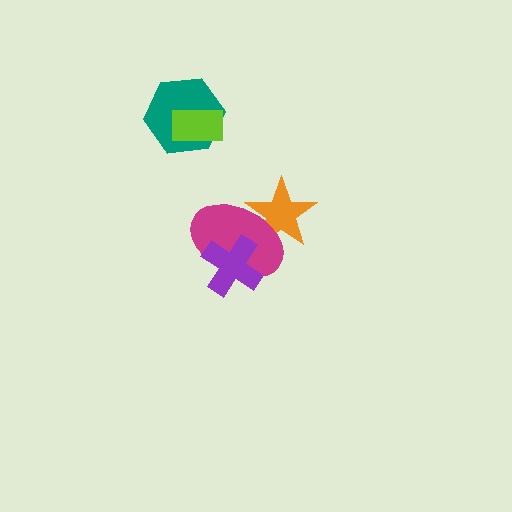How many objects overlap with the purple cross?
1 object overlaps with the purple cross.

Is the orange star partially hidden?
Yes, it is partially covered by another shape.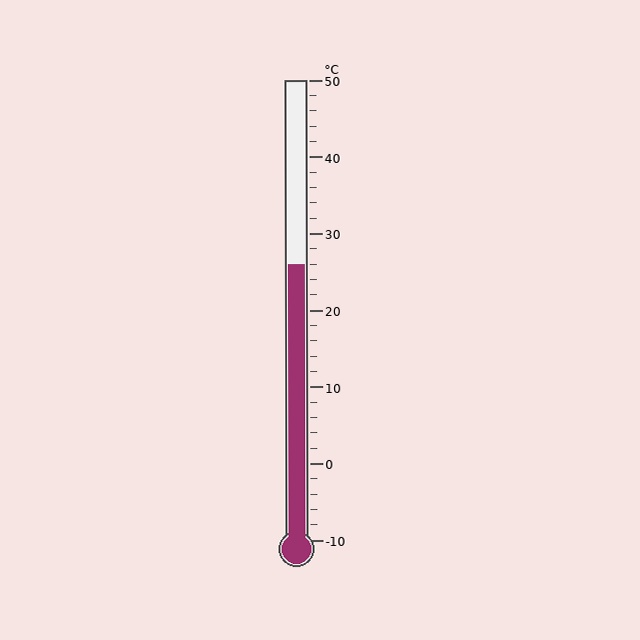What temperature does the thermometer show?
The thermometer shows approximately 26°C.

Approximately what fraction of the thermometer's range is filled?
The thermometer is filled to approximately 60% of its range.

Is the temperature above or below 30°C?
The temperature is below 30°C.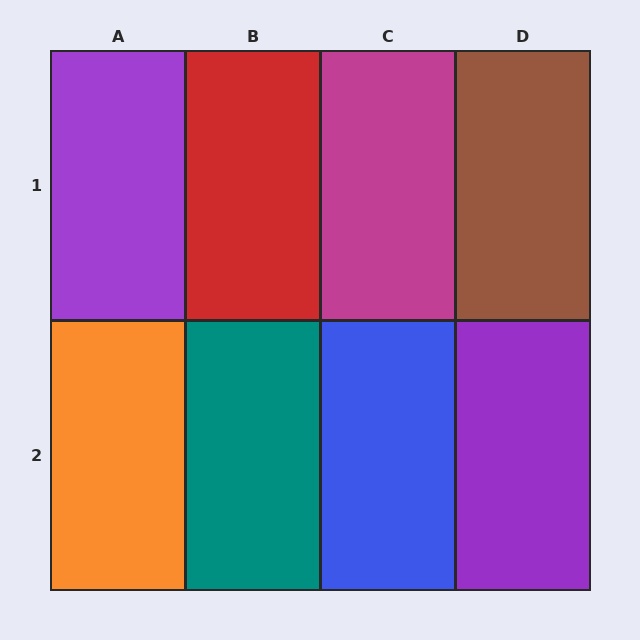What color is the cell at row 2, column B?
Teal.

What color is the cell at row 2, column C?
Blue.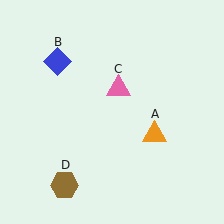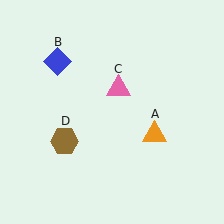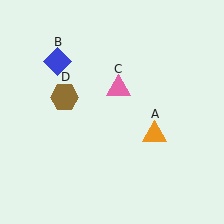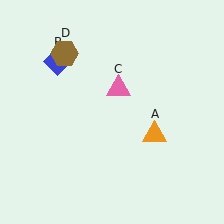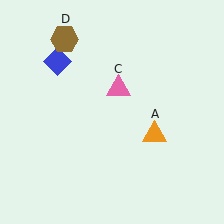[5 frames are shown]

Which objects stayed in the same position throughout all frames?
Orange triangle (object A) and blue diamond (object B) and pink triangle (object C) remained stationary.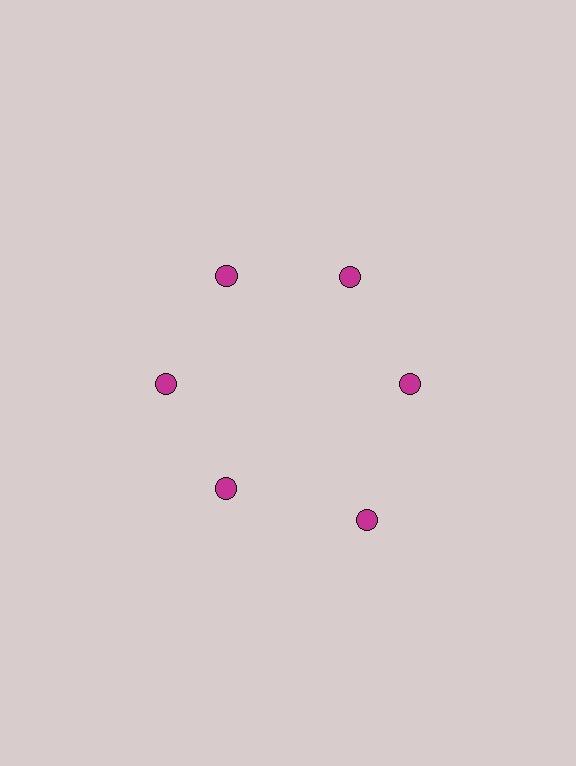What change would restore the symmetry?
The symmetry would be restored by moving it inward, back onto the ring so that all 6 circles sit at equal angles and equal distance from the center.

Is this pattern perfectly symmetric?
No. The 6 magenta circles are arranged in a ring, but one element near the 5 o'clock position is pushed outward from the center, breaking the 6-fold rotational symmetry.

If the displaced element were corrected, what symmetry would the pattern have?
It would have 6-fold rotational symmetry — the pattern would map onto itself every 60 degrees.